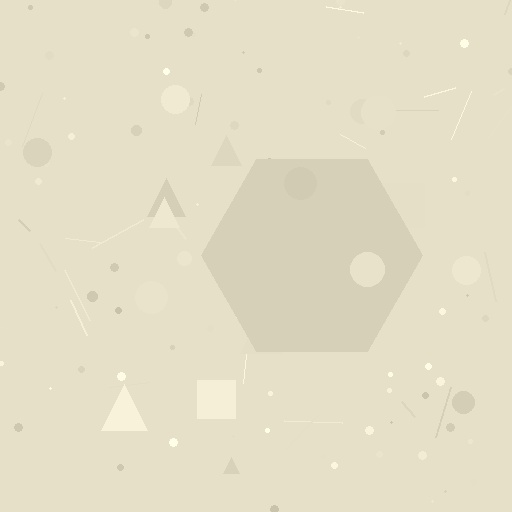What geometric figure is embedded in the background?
A hexagon is embedded in the background.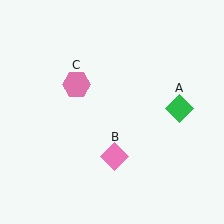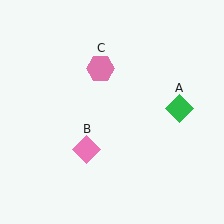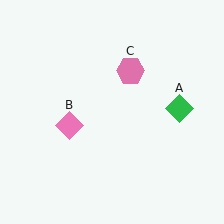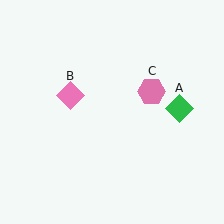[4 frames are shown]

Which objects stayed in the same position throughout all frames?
Green diamond (object A) remained stationary.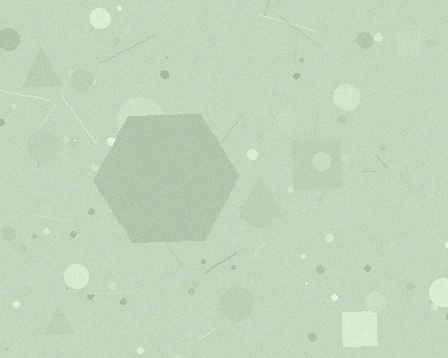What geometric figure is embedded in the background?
A hexagon is embedded in the background.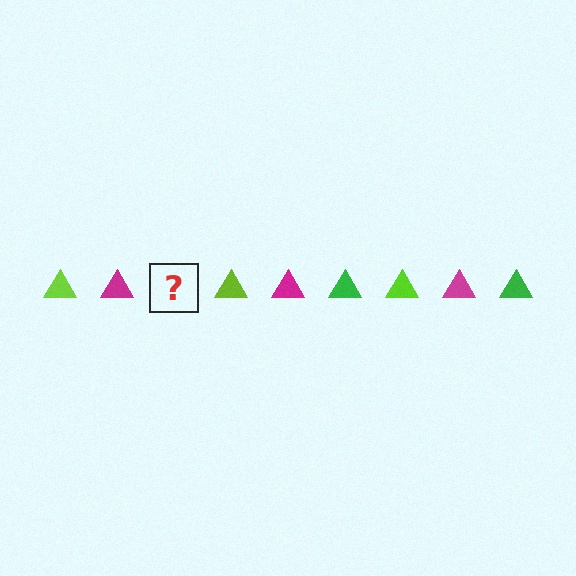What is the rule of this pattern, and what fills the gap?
The rule is that the pattern cycles through lime, magenta, green triangles. The gap should be filled with a green triangle.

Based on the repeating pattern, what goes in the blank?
The blank should be a green triangle.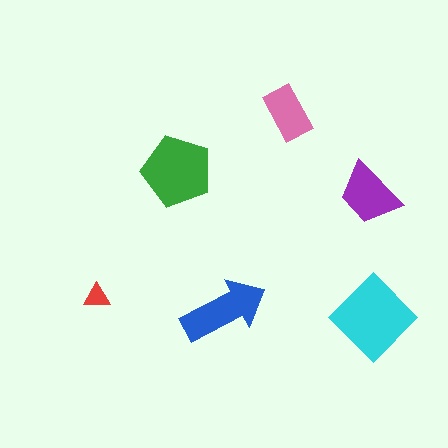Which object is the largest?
The cyan diamond.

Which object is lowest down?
The cyan diamond is bottommost.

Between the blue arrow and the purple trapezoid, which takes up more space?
The blue arrow.